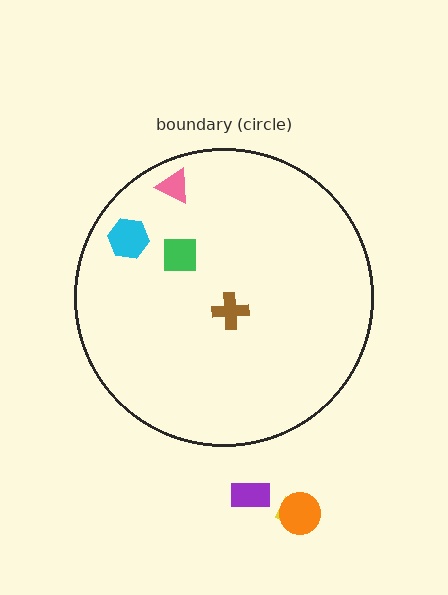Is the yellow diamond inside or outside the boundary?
Outside.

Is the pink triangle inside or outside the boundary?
Inside.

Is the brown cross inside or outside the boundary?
Inside.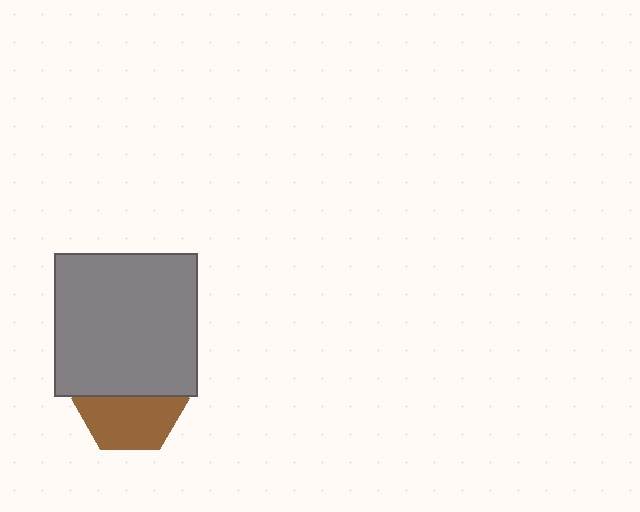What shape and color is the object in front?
The object in front is a gray square.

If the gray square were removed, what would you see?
You would see the complete brown hexagon.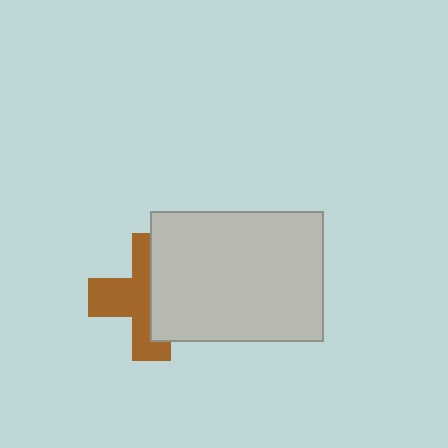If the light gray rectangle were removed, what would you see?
You would see the complete brown cross.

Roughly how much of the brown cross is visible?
About half of it is visible (roughly 52%).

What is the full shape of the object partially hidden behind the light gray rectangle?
The partially hidden object is a brown cross.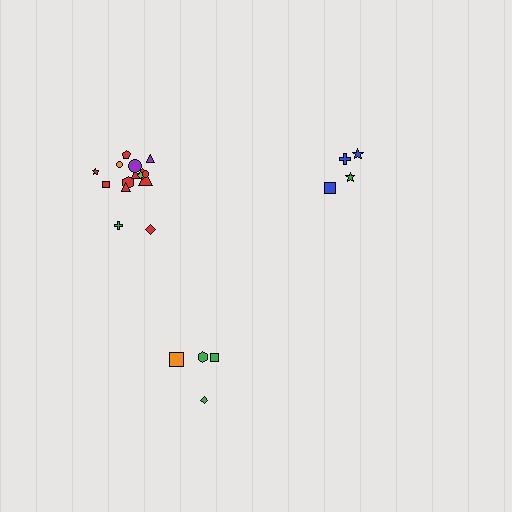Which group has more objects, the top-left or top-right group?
The top-left group.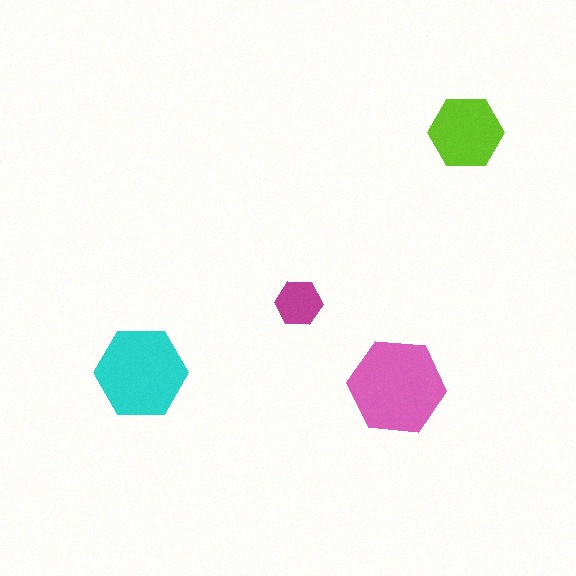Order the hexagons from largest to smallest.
the pink one, the cyan one, the lime one, the magenta one.